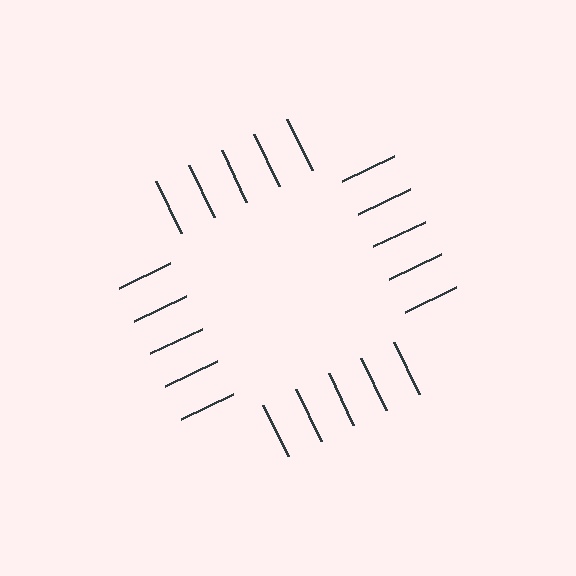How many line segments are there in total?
20 — 5 along each of the 4 edges.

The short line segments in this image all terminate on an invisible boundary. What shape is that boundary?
An illusory square — the line segments terminate on its edges but no continuous stroke is drawn.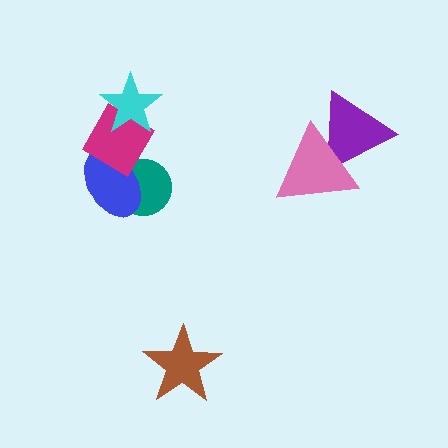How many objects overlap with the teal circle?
2 objects overlap with the teal circle.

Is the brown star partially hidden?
No, no other shape covers it.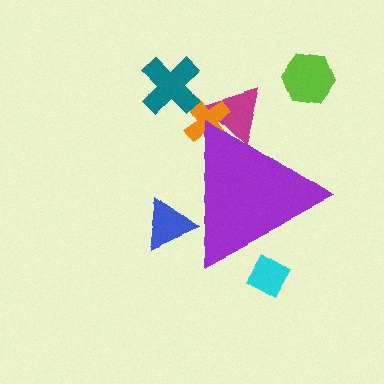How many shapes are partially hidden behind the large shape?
4 shapes are partially hidden.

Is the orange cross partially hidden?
Yes, the orange cross is partially hidden behind the purple triangle.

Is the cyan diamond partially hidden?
Yes, the cyan diamond is partially hidden behind the purple triangle.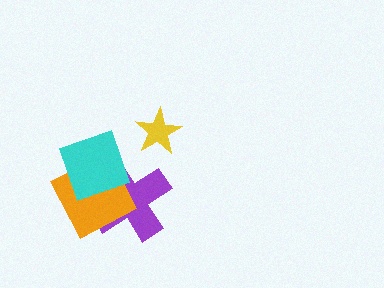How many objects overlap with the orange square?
2 objects overlap with the orange square.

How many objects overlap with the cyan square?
2 objects overlap with the cyan square.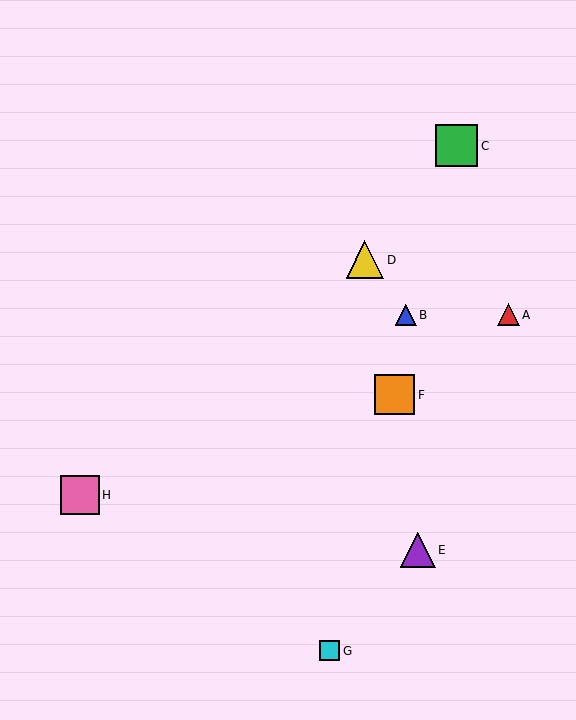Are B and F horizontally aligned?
No, B is at y≈315 and F is at y≈395.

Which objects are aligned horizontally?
Objects A, B are aligned horizontally.